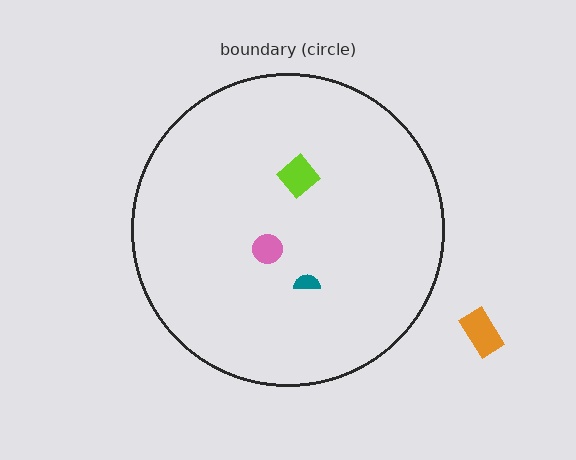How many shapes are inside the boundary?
3 inside, 1 outside.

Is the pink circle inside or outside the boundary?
Inside.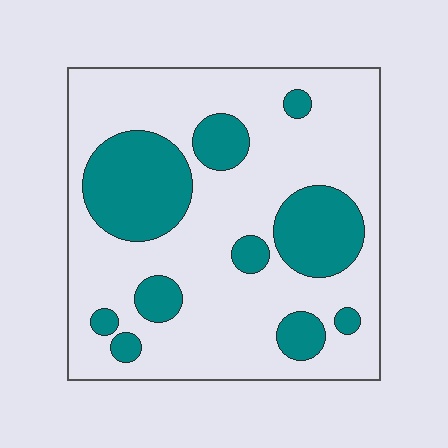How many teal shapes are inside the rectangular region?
10.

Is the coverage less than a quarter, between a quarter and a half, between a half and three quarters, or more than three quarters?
Between a quarter and a half.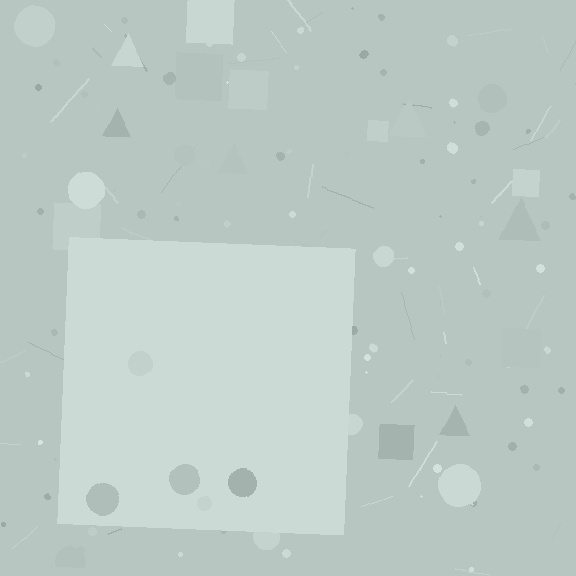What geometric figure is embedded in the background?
A square is embedded in the background.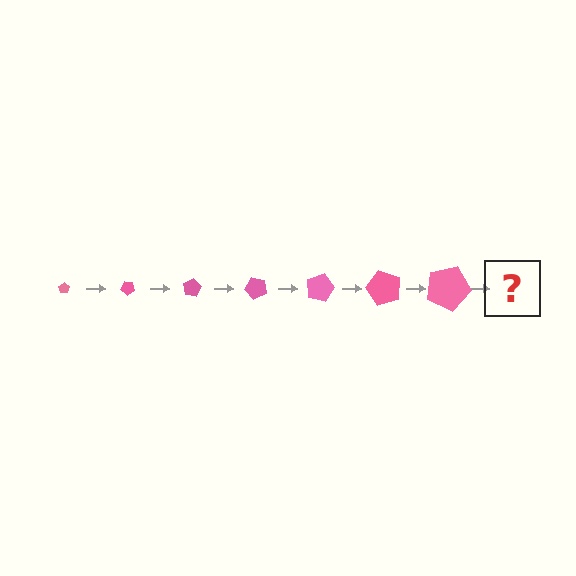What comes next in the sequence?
The next element should be a pentagon, larger than the previous one and rotated 280 degrees from the start.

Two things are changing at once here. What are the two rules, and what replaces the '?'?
The two rules are that the pentagon grows larger each step and it rotates 40 degrees each step. The '?' should be a pentagon, larger than the previous one and rotated 280 degrees from the start.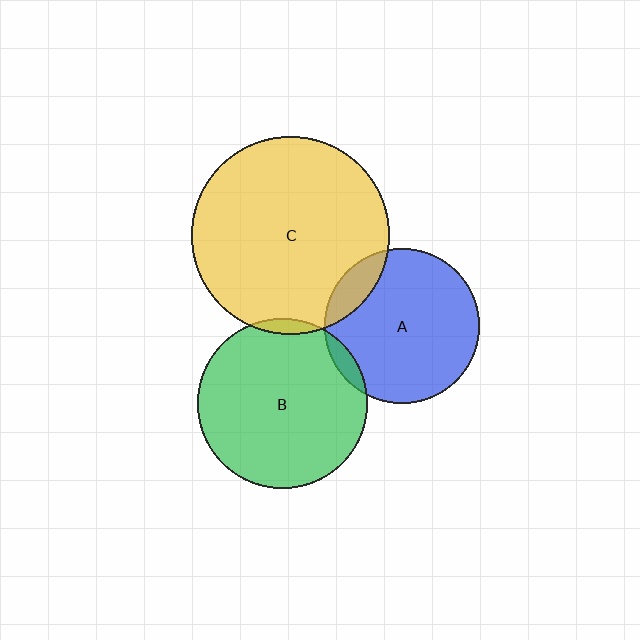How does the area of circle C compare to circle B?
Approximately 1.4 times.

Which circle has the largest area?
Circle C (yellow).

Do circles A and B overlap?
Yes.